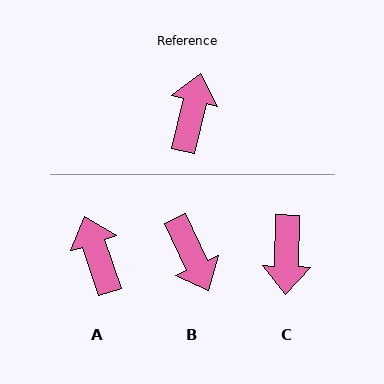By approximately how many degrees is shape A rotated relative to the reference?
Approximately 32 degrees counter-clockwise.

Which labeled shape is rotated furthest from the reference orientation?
C, about 169 degrees away.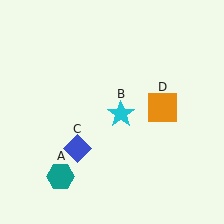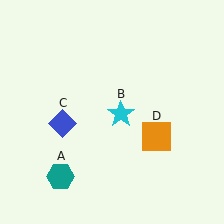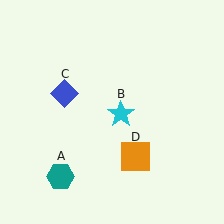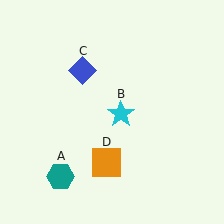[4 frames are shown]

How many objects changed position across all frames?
2 objects changed position: blue diamond (object C), orange square (object D).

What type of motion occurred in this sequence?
The blue diamond (object C), orange square (object D) rotated clockwise around the center of the scene.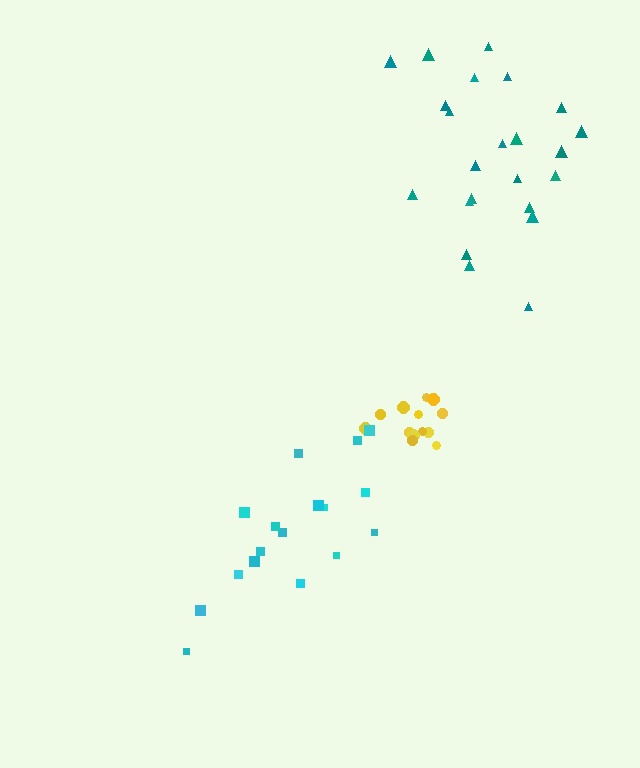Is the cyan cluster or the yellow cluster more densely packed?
Yellow.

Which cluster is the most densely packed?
Yellow.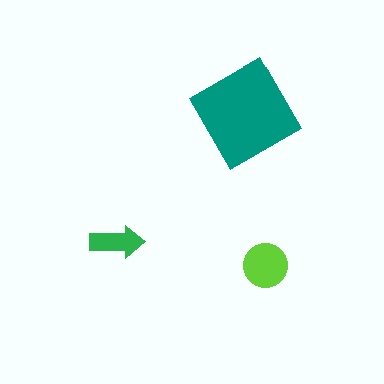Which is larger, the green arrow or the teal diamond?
The teal diamond.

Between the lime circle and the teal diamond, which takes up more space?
The teal diamond.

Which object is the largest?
The teal diamond.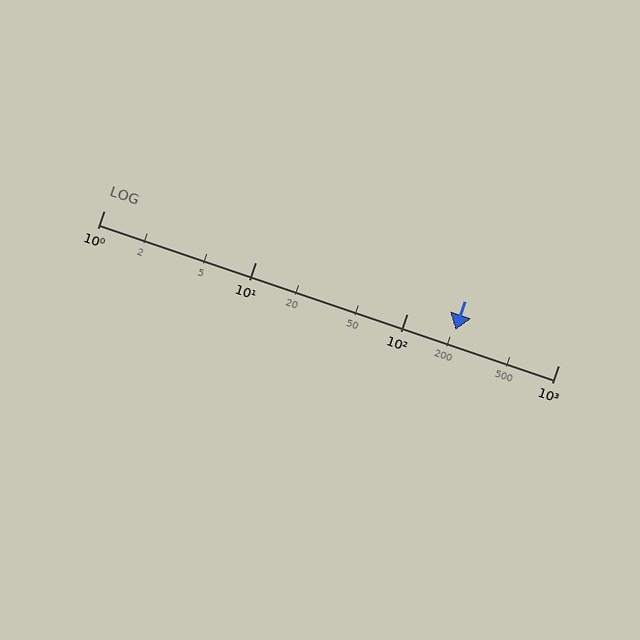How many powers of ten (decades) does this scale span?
The scale spans 3 decades, from 1 to 1000.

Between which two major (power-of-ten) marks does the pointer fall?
The pointer is between 100 and 1000.